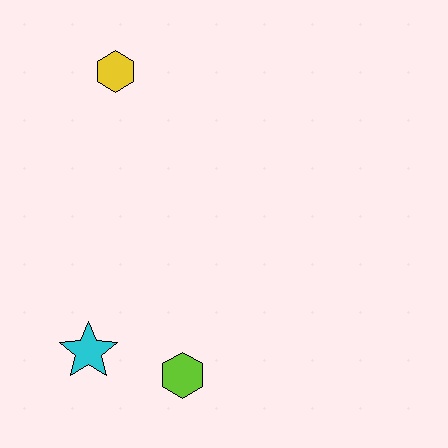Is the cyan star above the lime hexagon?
Yes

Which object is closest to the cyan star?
The lime hexagon is closest to the cyan star.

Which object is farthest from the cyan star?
The yellow hexagon is farthest from the cyan star.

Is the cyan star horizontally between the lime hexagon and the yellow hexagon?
No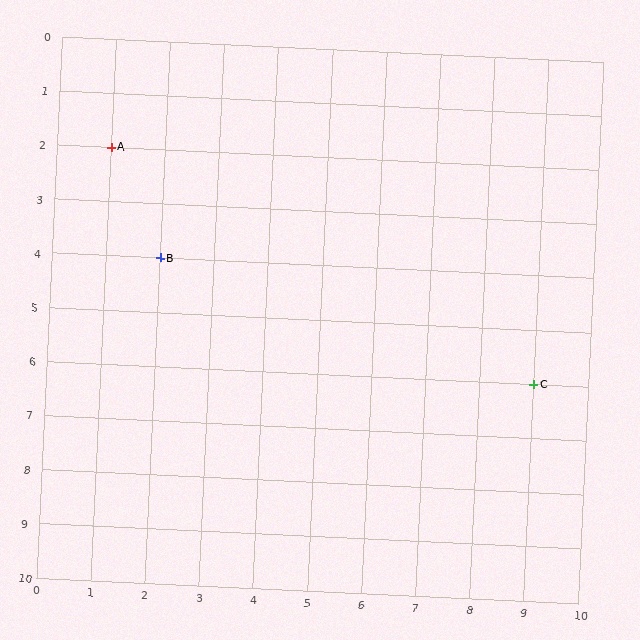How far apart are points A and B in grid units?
Points A and B are 1 column and 2 rows apart (about 2.2 grid units diagonally).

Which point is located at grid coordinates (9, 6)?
Point C is at (9, 6).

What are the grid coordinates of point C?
Point C is at grid coordinates (9, 6).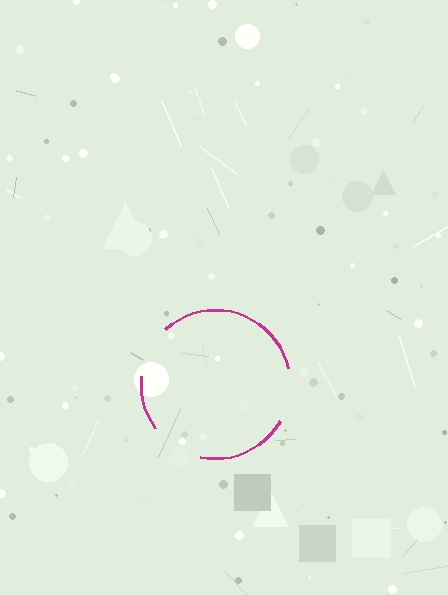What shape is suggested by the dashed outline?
The dashed outline suggests a circle.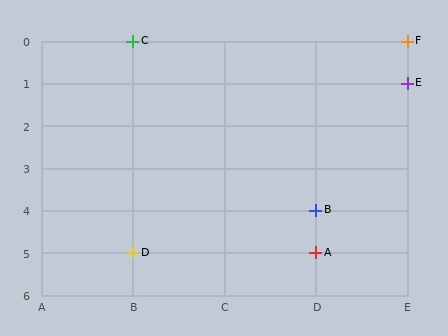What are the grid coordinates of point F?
Point F is at grid coordinates (E, 0).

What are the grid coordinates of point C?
Point C is at grid coordinates (B, 0).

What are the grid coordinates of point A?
Point A is at grid coordinates (D, 5).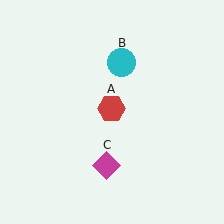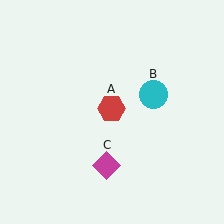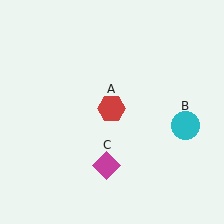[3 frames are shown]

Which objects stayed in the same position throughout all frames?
Red hexagon (object A) and magenta diamond (object C) remained stationary.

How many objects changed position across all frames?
1 object changed position: cyan circle (object B).